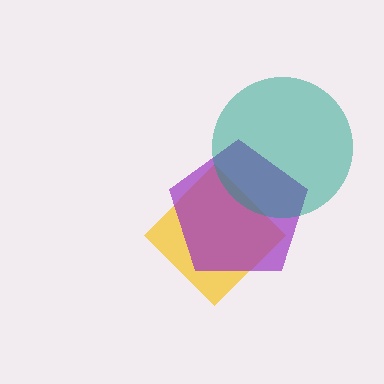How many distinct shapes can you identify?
There are 3 distinct shapes: a yellow diamond, a purple pentagon, a teal circle.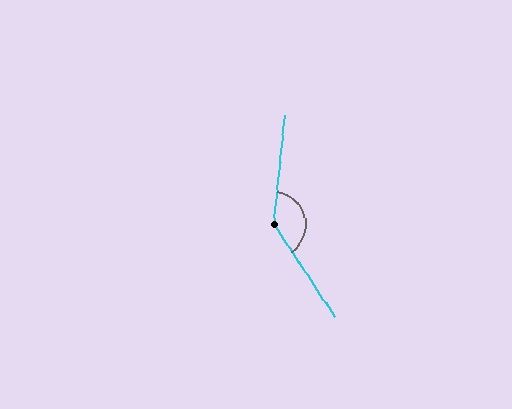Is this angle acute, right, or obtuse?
It is obtuse.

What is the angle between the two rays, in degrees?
Approximately 140 degrees.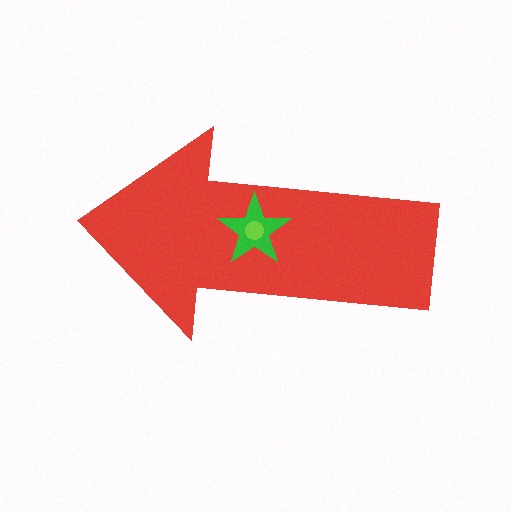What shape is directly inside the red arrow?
The green star.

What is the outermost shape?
The red arrow.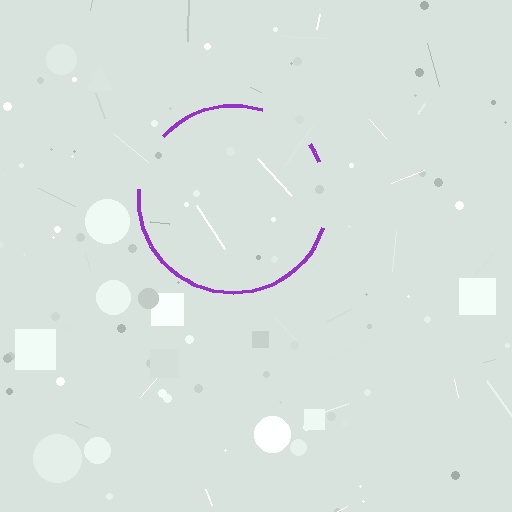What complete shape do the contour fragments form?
The contour fragments form a circle.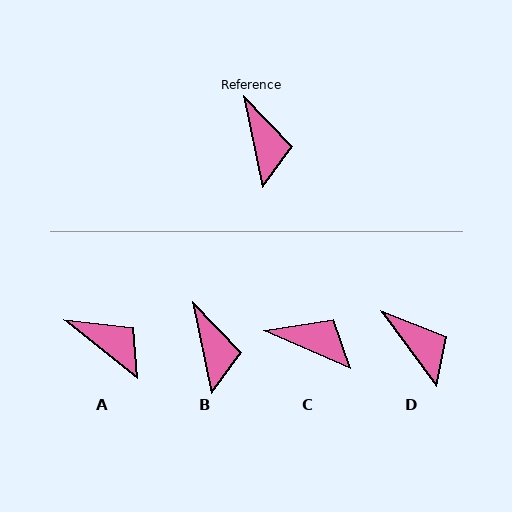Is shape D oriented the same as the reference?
No, it is off by about 25 degrees.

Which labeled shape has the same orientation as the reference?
B.